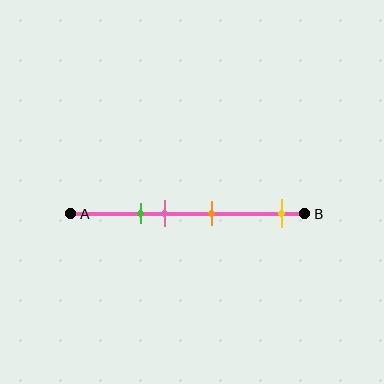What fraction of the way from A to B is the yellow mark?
The yellow mark is approximately 90% (0.9) of the way from A to B.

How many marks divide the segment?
There are 4 marks dividing the segment.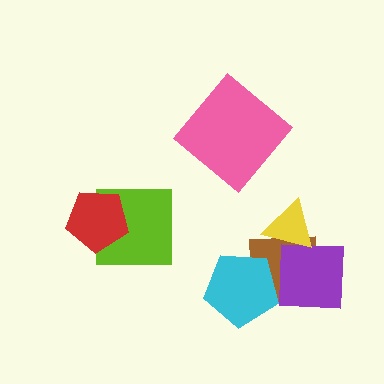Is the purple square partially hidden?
Yes, it is partially covered by another shape.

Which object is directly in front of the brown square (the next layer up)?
The purple square is directly in front of the brown square.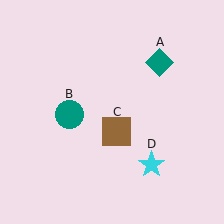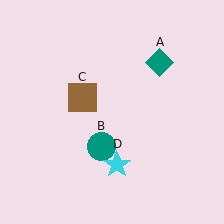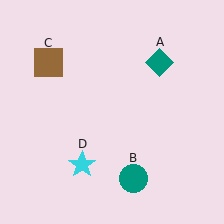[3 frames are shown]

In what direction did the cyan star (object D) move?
The cyan star (object D) moved left.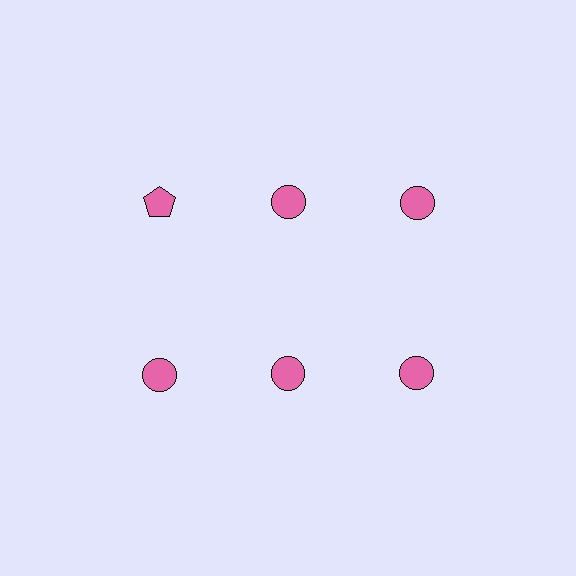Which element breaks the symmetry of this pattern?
The pink pentagon in the top row, leftmost column breaks the symmetry. All other shapes are pink circles.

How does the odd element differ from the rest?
It has a different shape: pentagon instead of circle.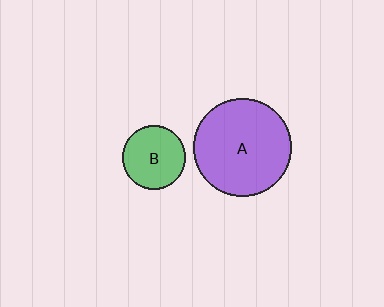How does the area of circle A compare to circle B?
Approximately 2.4 times.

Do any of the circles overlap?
No, none of the circles overlap.